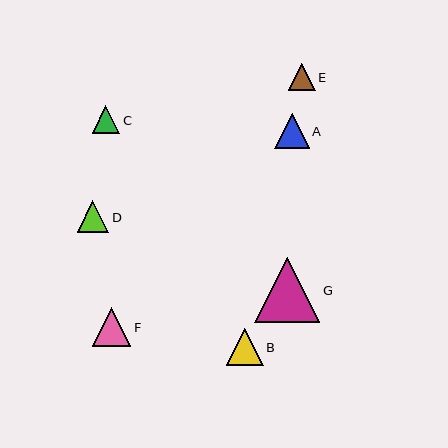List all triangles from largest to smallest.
From largest to smallest: G, F, B, A, D, C, E.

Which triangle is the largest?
Triangle G is the largest with a size of approximately 65 pixels.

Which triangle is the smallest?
Triangle E is the smallest with a size of approximately 26 pixels.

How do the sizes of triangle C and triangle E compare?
Triangle C and triangle E are approximately the same size.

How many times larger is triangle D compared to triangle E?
Triangle D is approximately 1.2 times the size of triangle E.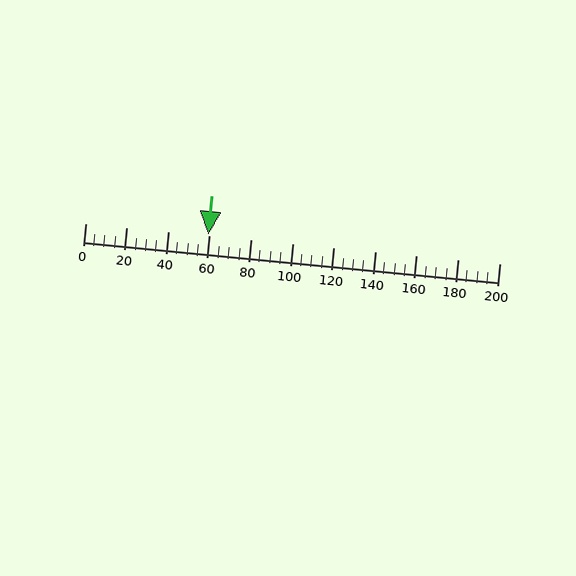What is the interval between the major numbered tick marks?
The major tick marks are spaced 20 units apart.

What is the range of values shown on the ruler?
The ruler shows values from 0 to 200.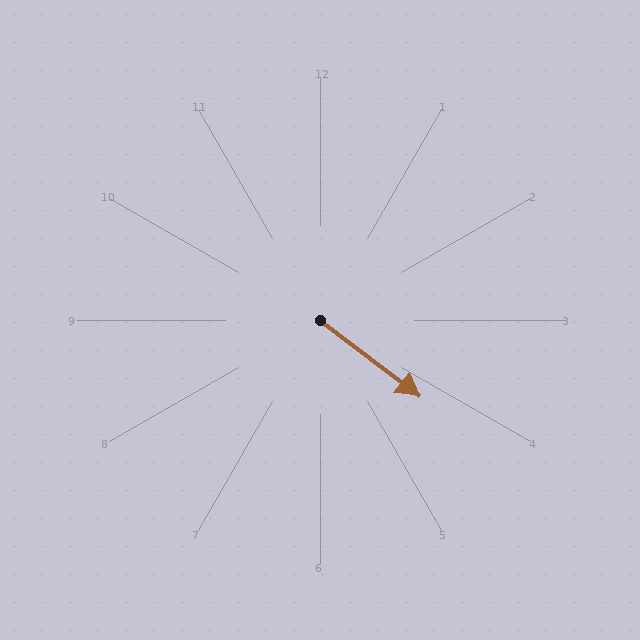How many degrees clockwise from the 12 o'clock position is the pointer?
Approximately 127 degrees.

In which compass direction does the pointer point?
Southeast.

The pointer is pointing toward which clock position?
Roughly 4 o'clock.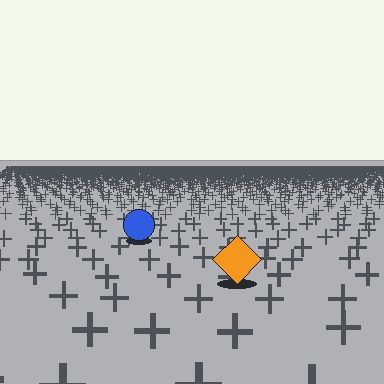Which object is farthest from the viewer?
The blue circle is farthest from the viewer. It appears smaller and the ground texture around it is denser.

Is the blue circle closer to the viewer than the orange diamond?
No. The orange diamond is closer — you can tell from the texture gradient: the ground texture is coarser near it.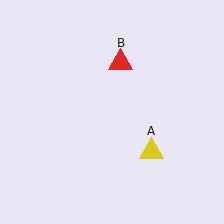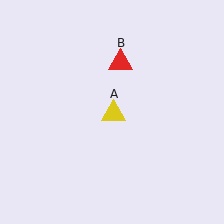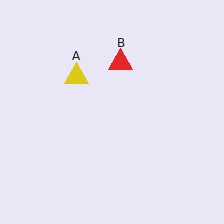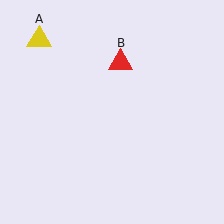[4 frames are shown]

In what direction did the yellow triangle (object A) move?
The yellow triangle (object A) moved up and to the left.